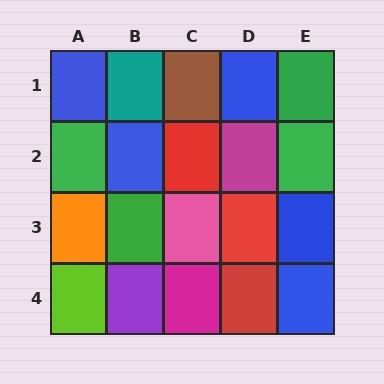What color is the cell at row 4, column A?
Lime.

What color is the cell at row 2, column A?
Green.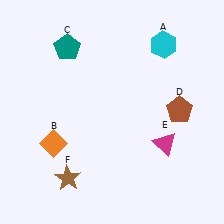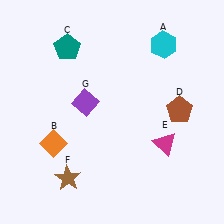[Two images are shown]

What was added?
A purple diamond (G) was added in Image 2.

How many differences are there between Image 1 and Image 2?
There is 1 difference between the two images.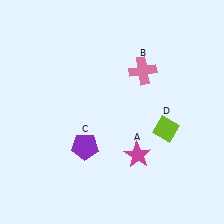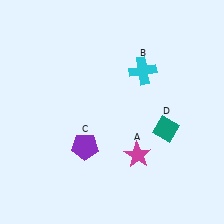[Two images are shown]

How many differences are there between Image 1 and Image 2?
There are 2 differences between the two images.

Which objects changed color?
B changed from pink to cyan. D changed from lime to teal.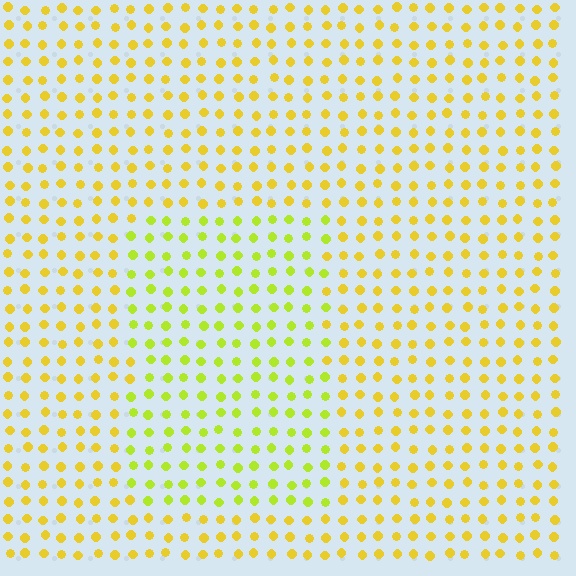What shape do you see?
I see a rectangle.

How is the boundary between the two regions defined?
The boundary is defined purely by a slight shift in hue (about 27 degrees). Spacing, size, and orientation are identical on both sides.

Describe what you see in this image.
The image is filled with small yellow elements in a uniform arrangement. A rectangle-shaped region is visible where the elements are tinted to a slightly different hue, forming a subtle color boundary.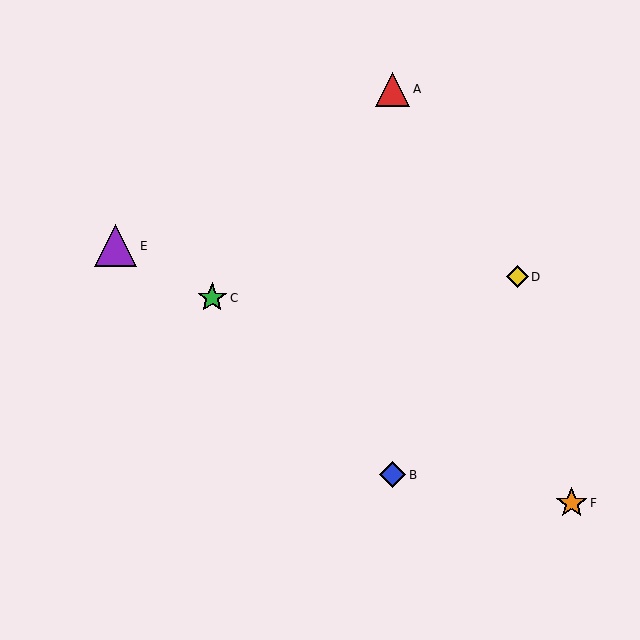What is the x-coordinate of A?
Object A is at x≈393.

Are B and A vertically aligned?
Yes, both are at x≈393.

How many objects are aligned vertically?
2 objects (A, B) are aligned vertically.